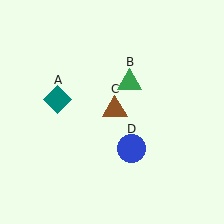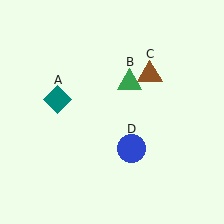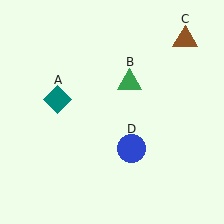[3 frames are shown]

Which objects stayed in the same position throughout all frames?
Teal diamond (object A) and green triangle (object B) and blue circle (object D) remained stationary.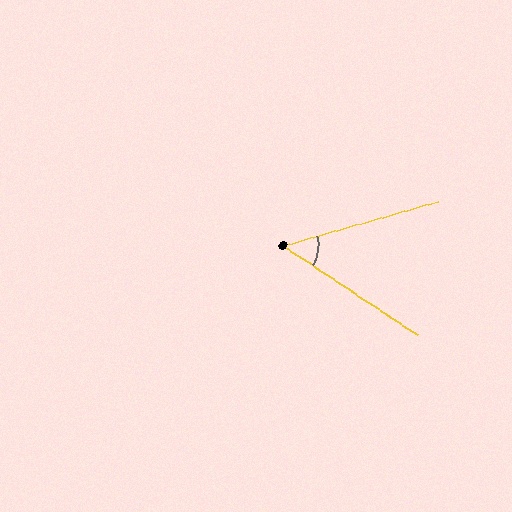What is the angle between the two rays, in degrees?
Approximately 49 degrees.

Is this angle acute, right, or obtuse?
It is acute.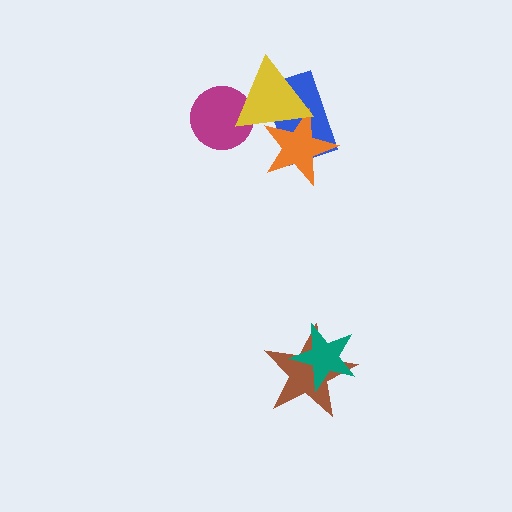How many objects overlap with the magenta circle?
1 object overlaps with the magenta circle.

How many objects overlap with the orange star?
2 objects overlap with the orange star.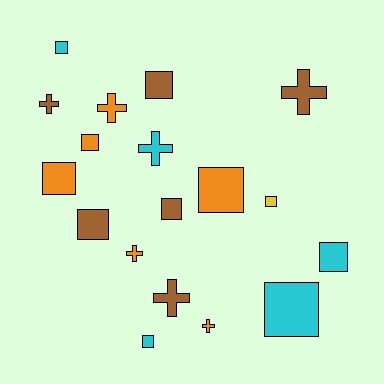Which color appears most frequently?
Brown, with 6 objects.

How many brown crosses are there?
There are 3 brown crosses.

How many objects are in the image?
There are 18 objects.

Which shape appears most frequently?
Square, with 11 objects.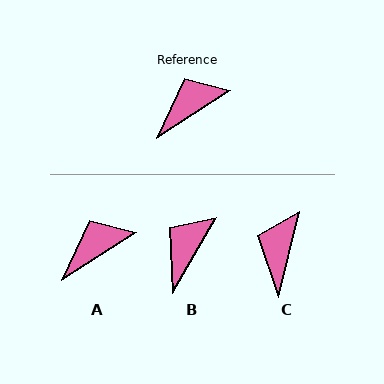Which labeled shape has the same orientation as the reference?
A.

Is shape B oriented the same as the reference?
No, it is off by about 27 degrees.